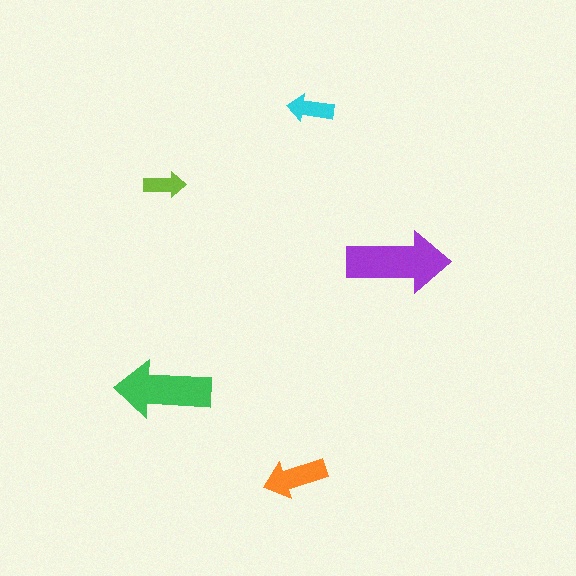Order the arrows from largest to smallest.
the purple one, the green one, the orange one, the cyan one, the lime one.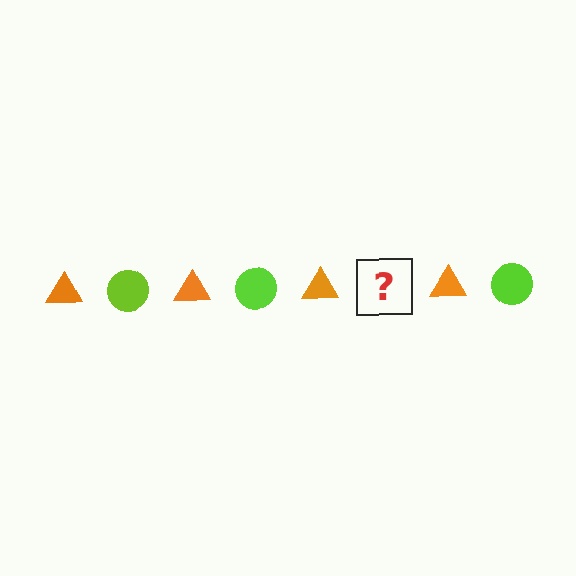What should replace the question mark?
The question mark should be replaced with a lime circle.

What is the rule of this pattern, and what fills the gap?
The rule is that the pattern alternates between orange triangle and lime circle. The gap should be filled with a lime circle.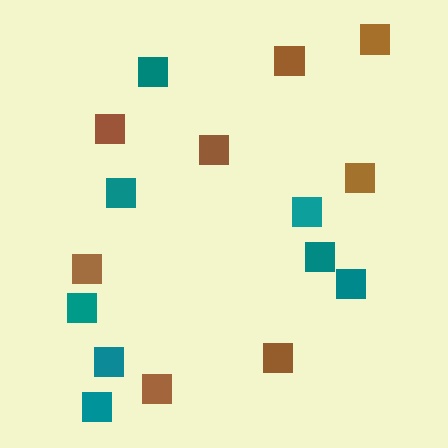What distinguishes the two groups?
There are 2 groups: one group of brown squares (8) and one group of teal squares (8).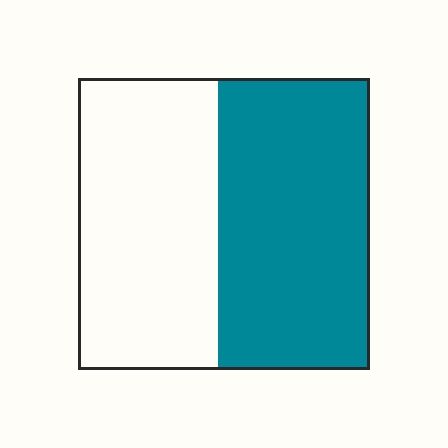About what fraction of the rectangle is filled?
About one half (1/2).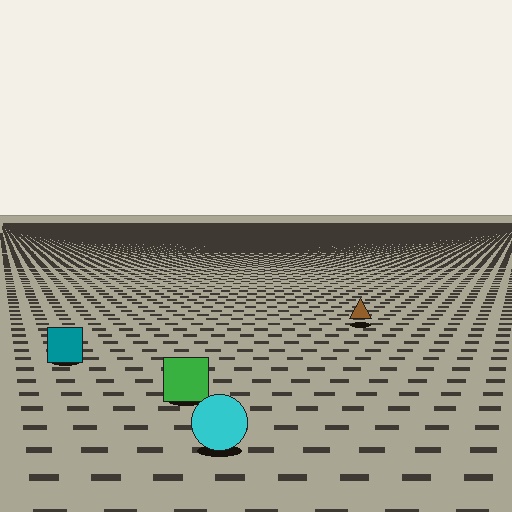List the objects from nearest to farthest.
From nearest to farthest: the cyan circle, the green square, the teal square, the brown triangle.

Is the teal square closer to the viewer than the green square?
No. The green square is closer — you can tell from the texture gradient: the ground texture is coarser near it.